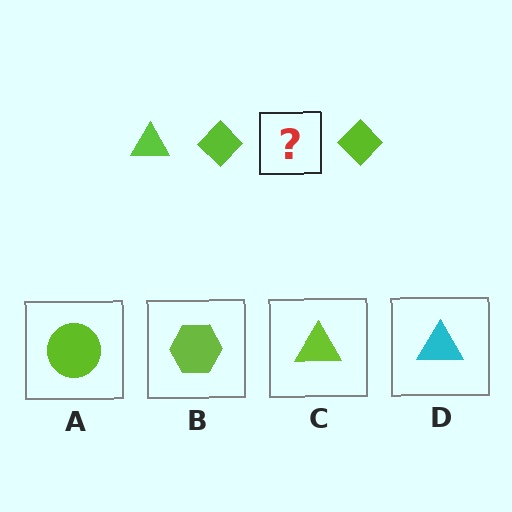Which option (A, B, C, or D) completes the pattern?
C.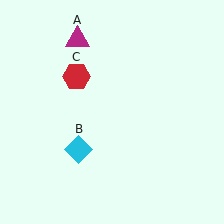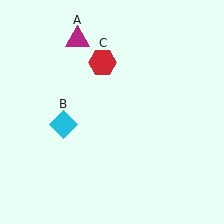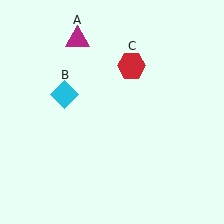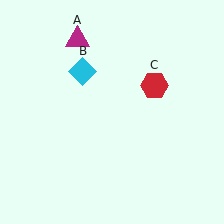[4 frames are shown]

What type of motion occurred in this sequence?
The cyan diamond (object B), red hexagon (object C) rotated clockwise around the center of the scene.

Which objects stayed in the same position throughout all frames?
Magenta triangle (object A) remained stationary.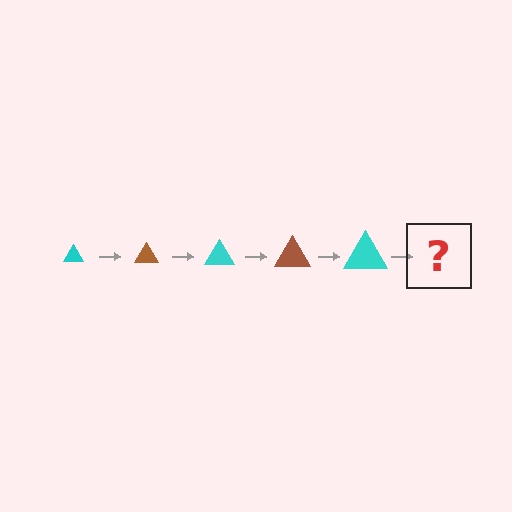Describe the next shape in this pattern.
It should be a brown triangle, larger than the previous one.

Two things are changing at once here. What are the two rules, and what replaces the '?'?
The two rules are that the triangle grows larger each step and the color cycles through cyan and brown. The '?' should be a brown triangle, larger than the previous one.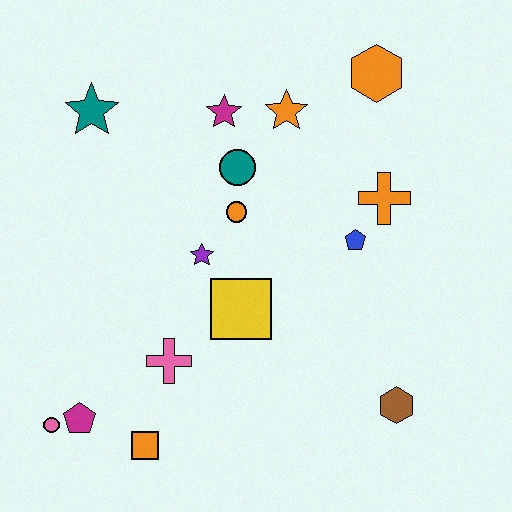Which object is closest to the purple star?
The orange circle is closest to the purple star.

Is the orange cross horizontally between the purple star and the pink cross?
No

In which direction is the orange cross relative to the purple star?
The orange cross is to the right of the purple star.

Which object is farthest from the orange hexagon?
The pink circle is farthest from the orange hexagon.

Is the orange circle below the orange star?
Yes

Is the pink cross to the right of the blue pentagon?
No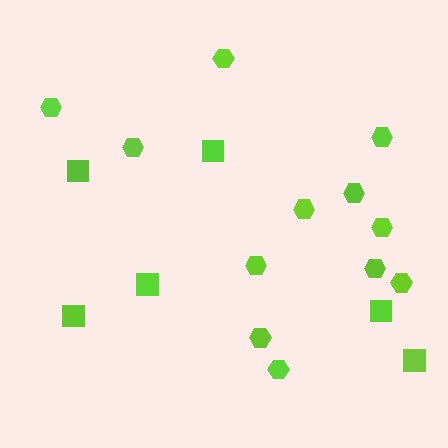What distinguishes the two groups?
There are 2 groups: one group of squares (6) and one group of hexagons (12).